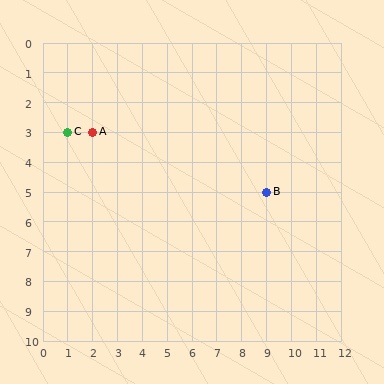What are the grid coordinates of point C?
Point C is at grid coordinates (1, 3).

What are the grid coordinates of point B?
Point B is at grid coordinates (9, 5).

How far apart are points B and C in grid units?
Points B and C are 8 columns and 2 rows apart (about 8.2 grid units diagonally).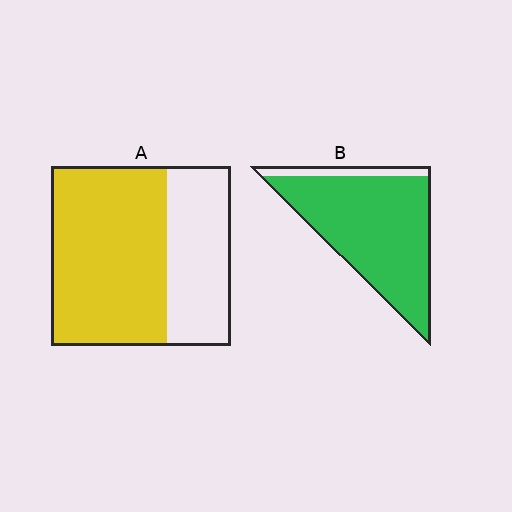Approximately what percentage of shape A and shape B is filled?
A is approximately 65% and B is approximately 90%.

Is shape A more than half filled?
Yes.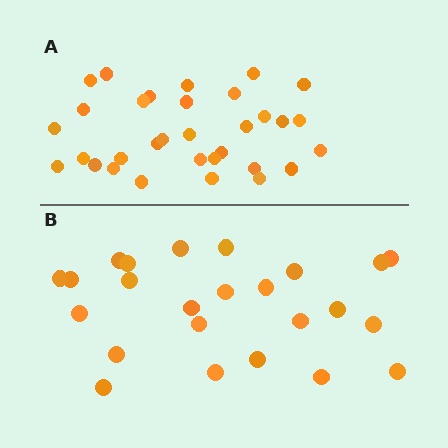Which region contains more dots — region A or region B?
Region A (the top region) has more dots.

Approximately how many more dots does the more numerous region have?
Region A has roughly 8 or so more dots than region B.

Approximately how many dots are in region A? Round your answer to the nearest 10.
About 30 dots. (The exact count is 32, which rounds to 30.)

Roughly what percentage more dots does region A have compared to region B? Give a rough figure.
About 35% more.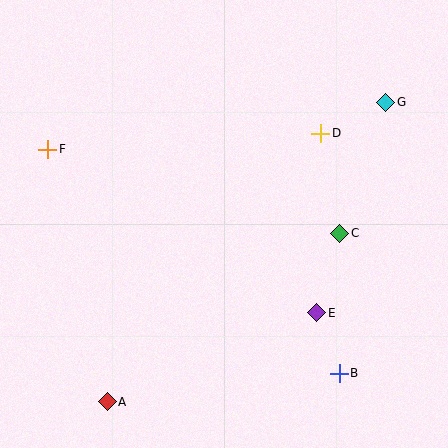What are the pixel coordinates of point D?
Point D is at (321, 133).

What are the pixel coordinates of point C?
Point C is at (340, 233).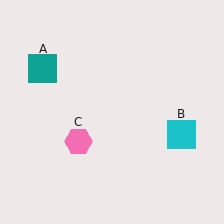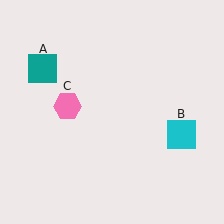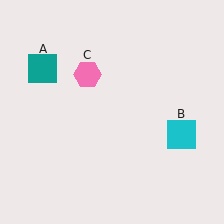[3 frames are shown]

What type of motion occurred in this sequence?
The pink hexagon (object C) rotated clockwise around the center of the scene.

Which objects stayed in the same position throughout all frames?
Teal square (object A) and cyan square (object B) remained stationary.